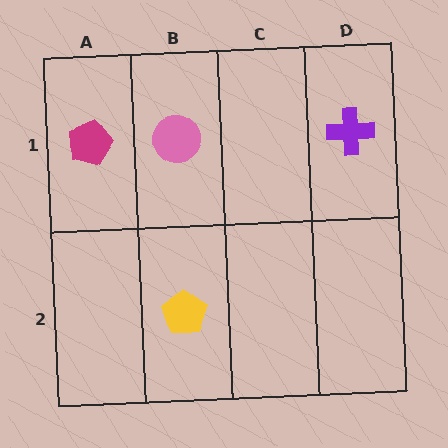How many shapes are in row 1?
3 shapes.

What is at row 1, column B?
A pink circle.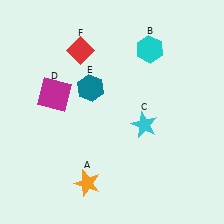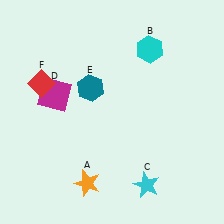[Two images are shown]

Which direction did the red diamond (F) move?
The red diamond (F) moved left.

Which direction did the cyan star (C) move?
The cyan star (C) moved down.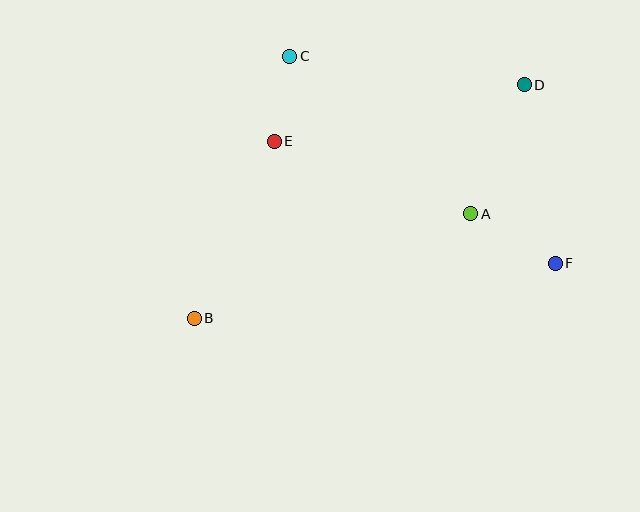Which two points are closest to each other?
Points C and E are closest to each other.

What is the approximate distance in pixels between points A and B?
The distance between A and B is approximately 296 pixels.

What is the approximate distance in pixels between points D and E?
The distance between D and E is approximately 256 pixels.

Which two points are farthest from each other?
Points B and D are farthest from each other.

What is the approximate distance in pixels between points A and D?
The distance between A and D is approximately 140 pixels.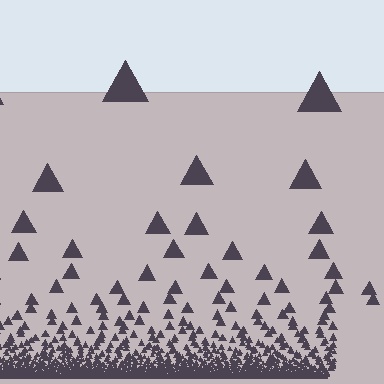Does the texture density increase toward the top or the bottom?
Density increases toward the bottom.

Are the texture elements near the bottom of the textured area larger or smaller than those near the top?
Smaller. The gradient is inverted — elements near the bottom are smaller and denser.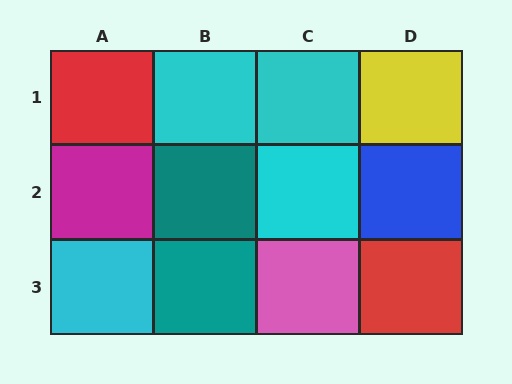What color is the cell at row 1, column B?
Cyan.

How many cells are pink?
1 cell is pink.